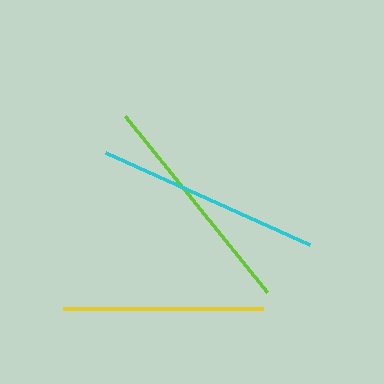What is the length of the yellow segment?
The yellow segment is approximately 200 pixels long.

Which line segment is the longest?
The lime line is the longest at approximately 226 pixels.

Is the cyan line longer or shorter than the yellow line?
The cyan line is longer than the yellow line.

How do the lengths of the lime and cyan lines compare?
The lime and cyan lines are approximately the same length.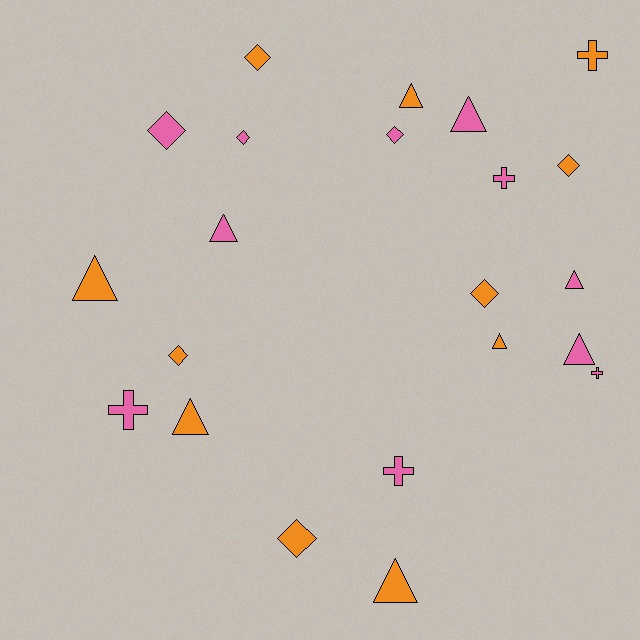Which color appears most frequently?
Orange, with 11 objects.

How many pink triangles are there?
There are 4 pink triangles.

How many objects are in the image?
There are 22 objects.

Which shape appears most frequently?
Triangle, with 9 objects.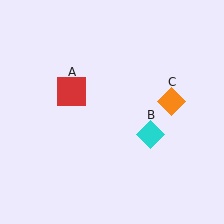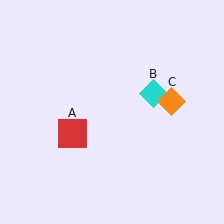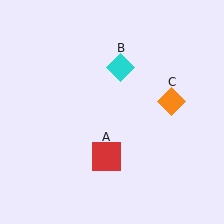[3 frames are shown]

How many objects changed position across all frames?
2 objects changed position: red square (object A), cyan diamond (object B).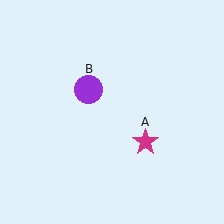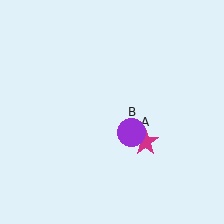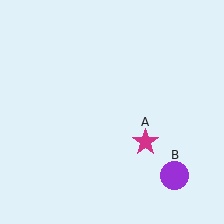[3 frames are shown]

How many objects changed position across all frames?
1 object changed position: purple circle (object B).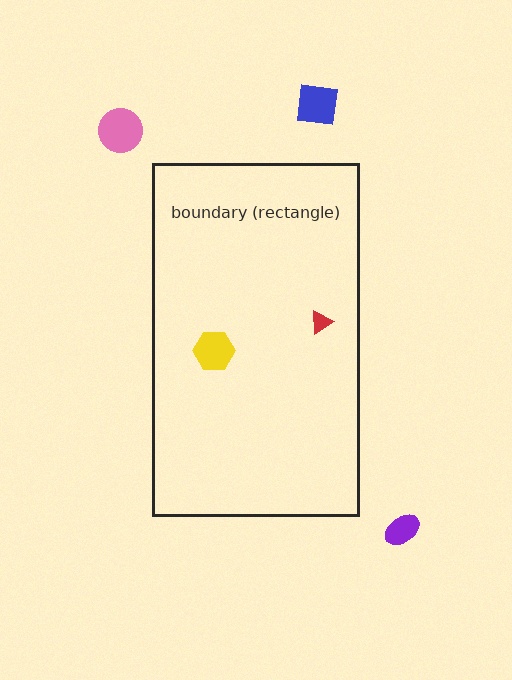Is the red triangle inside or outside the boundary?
Inside.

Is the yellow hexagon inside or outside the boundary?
Inside.